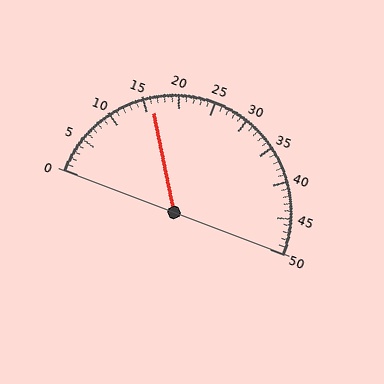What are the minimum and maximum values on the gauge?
The gauge ranges from 0 to 50.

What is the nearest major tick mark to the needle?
The nearest major tick mark is 15.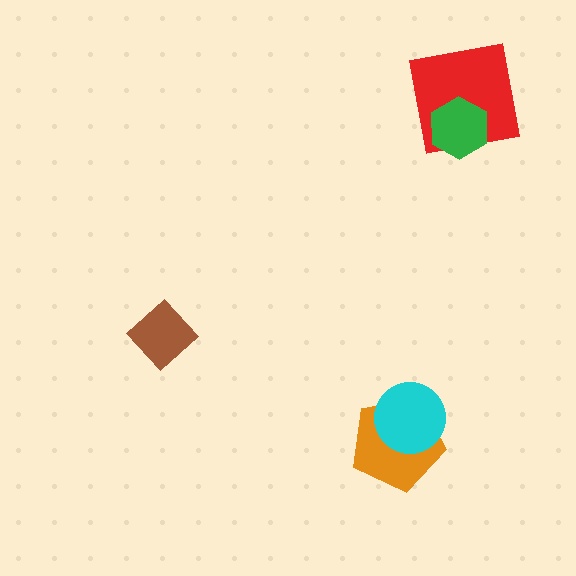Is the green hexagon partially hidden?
No, no other shape covers it.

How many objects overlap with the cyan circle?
1 object overlaps with the cyan circle.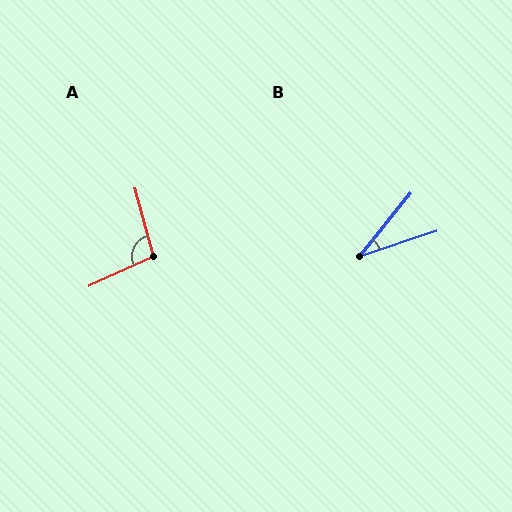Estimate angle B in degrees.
Approximately 33 degrees.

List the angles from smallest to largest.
B (33°), A (100°).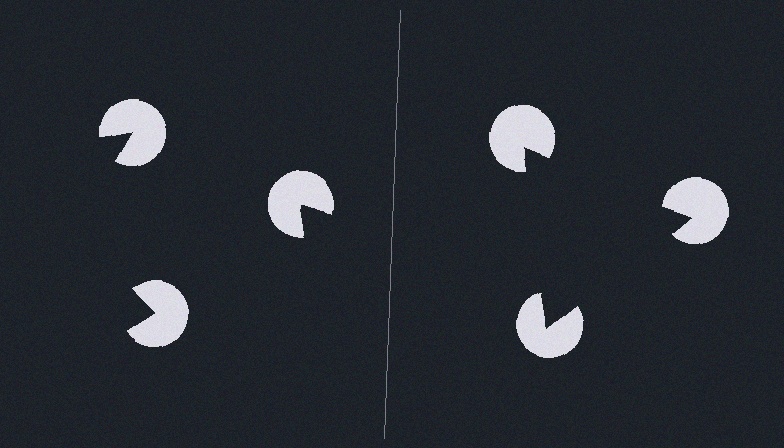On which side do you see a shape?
An illusory triangle appears on the right side. On the left side the wedge cuts are rotated, so no coherent shape forms.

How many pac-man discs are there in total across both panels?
6 — 3 on each side.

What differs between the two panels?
The pac-man discs are positioned identically on both sides; only the wedge orientations differ. On the right they align to a triangle; on the left they are misaligned.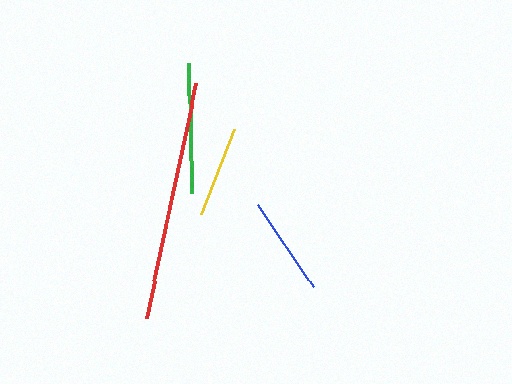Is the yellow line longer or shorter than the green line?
The green line is longer than the yellow line.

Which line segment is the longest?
The red line is the longest at approximately 240 pixels.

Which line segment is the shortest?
The yellow line is the shortest at approximately 92 pixels.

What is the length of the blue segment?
The blue segment is approximately 98 pixels long.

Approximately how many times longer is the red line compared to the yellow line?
The red line is approximately 2.6 times the length of the yellow line.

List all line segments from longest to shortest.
From longest to shortest: red, green, blue, yellow.